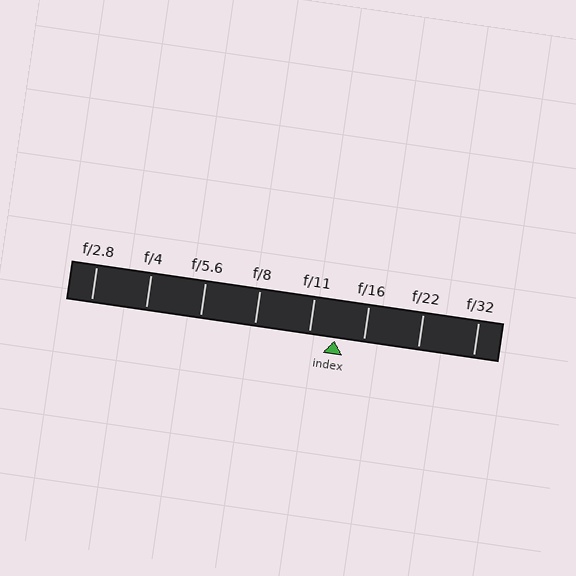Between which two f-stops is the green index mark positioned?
The index mark is between f/11 and f/16.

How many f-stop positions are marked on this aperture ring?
There are 8 f-stop positions marked.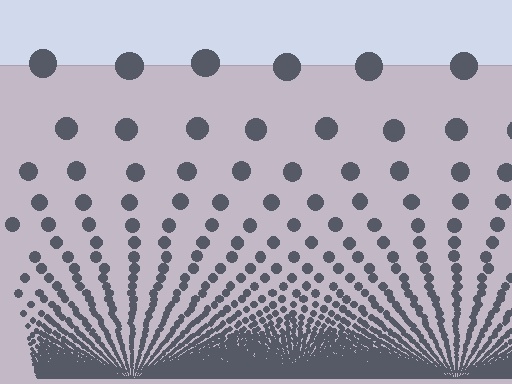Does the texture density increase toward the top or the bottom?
Density increases toward the bottom.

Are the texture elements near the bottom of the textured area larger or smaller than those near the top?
Smaller. The gradient is inverted — elements near the bottom are smaller and denser.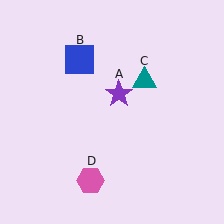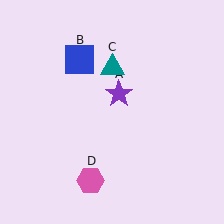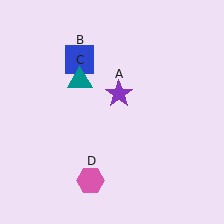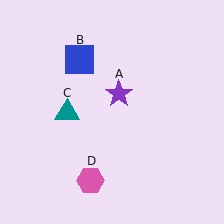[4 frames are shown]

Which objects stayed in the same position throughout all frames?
Purple star (object A) and blue square (object B) and pink hexagon (object D) remained stationary.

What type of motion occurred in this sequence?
The teal triangle (object C) rotated counterclockwise around the center of the scene.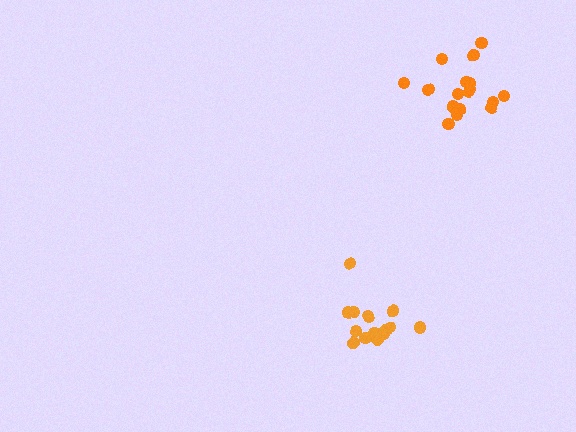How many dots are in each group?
Group 1: 15 dots, Group 2: 18 dots (33 total).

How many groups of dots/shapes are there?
There are 2 groups.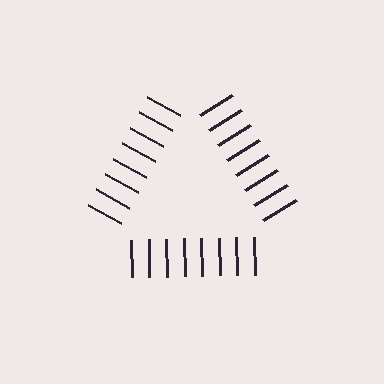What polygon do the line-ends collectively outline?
An illusory triangle — the line segments terminate on its edges but no continuous stroke is drawn.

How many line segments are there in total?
24 — 8 along each of the 3 edges.